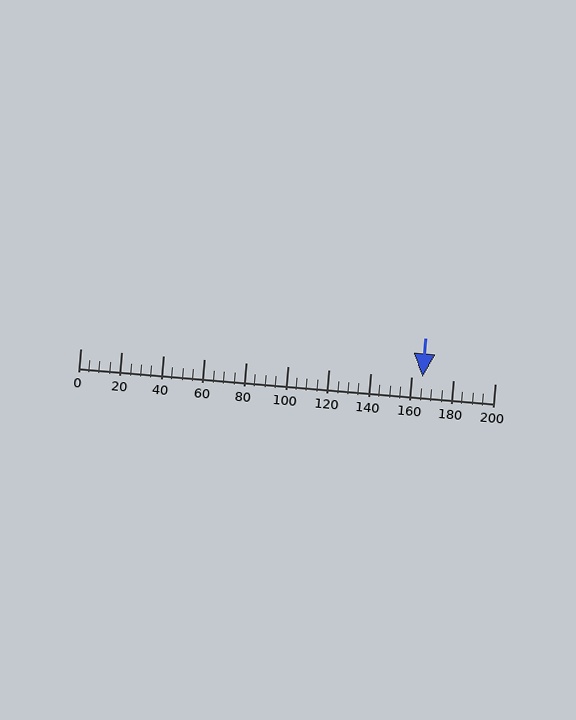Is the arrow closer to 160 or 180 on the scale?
The arrow is closer to 160.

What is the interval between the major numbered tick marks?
The major tick marks are spaced 20 units apart.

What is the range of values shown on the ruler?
The ruler shows values from 0 to 200.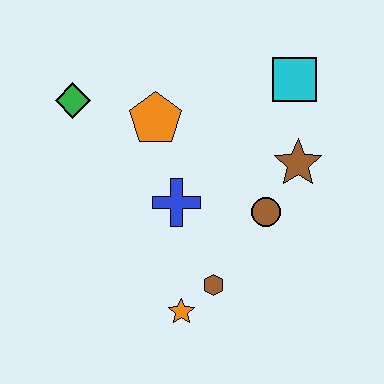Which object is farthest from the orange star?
The cyan square is farthest from the orange star.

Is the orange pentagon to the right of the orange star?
No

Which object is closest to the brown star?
The brown circle is closest to the brown star.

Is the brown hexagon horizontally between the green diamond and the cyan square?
Yes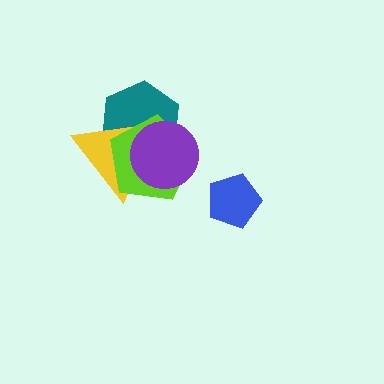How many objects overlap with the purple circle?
3 objects overlap with the purple circle.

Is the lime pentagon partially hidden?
Yes, it is partially covered by another shape.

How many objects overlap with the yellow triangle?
3 objects overlap with the yellow triangle.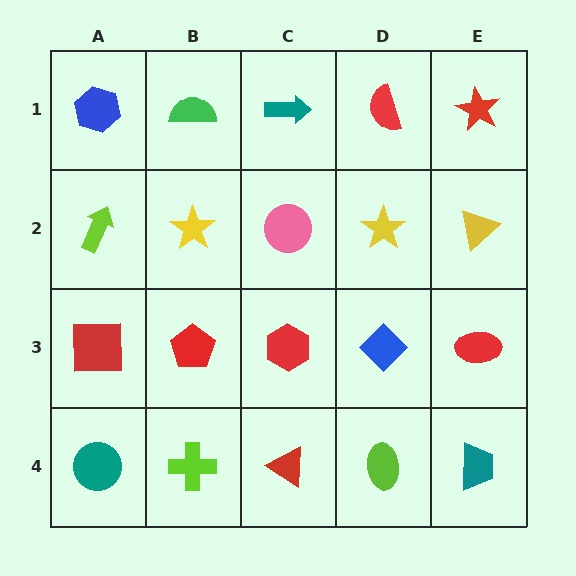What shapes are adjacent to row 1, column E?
A yellow triangle (row 2, column E), a red semicircle (row 1, column D).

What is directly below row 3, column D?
A lime ellipse.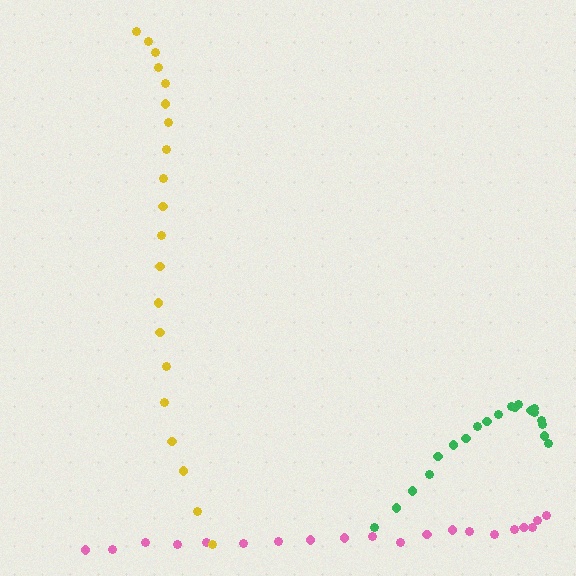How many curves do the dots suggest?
There are 3 distinct paths.